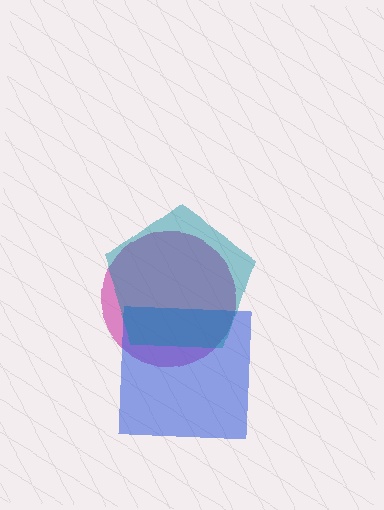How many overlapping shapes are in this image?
There are 3 overlapping shapes in the image.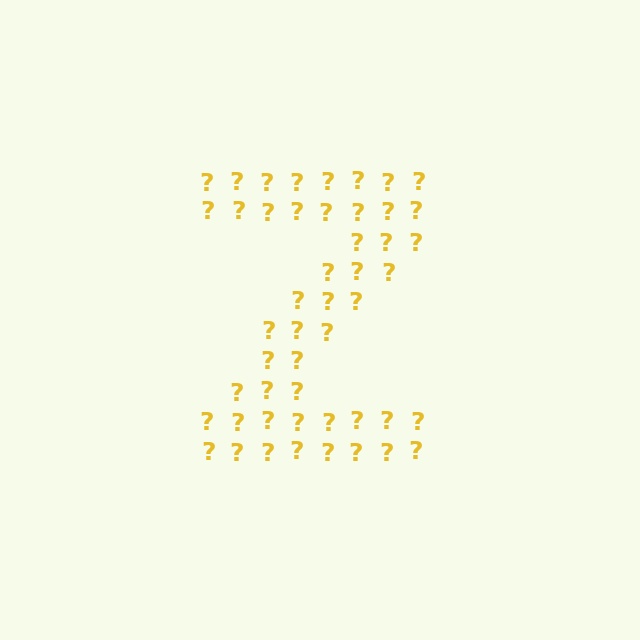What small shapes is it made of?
It is made of small question marks.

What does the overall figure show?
The overall figure shows the letter Z.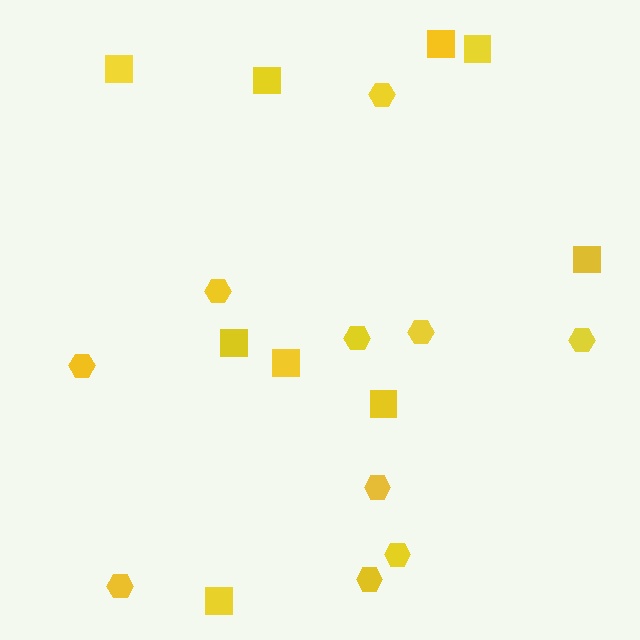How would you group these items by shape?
There are 2 groups: one group of hexagons (10) and one group of squares (9).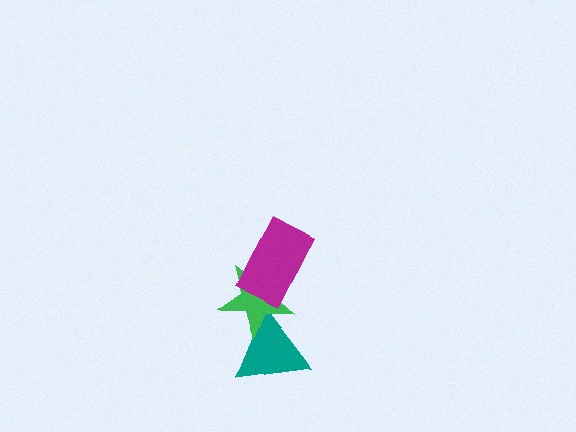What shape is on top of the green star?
The magenta rectangle is on top of the green star.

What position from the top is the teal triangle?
The teal triangle is 3rd from the top.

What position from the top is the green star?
The green star is 2nd from the top.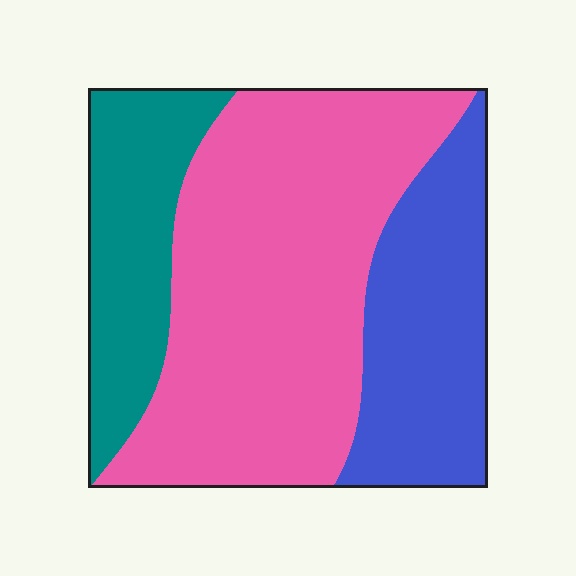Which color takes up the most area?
Pink, at roughly 55%.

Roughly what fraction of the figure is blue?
Blue covers roughly 25% of the figure.